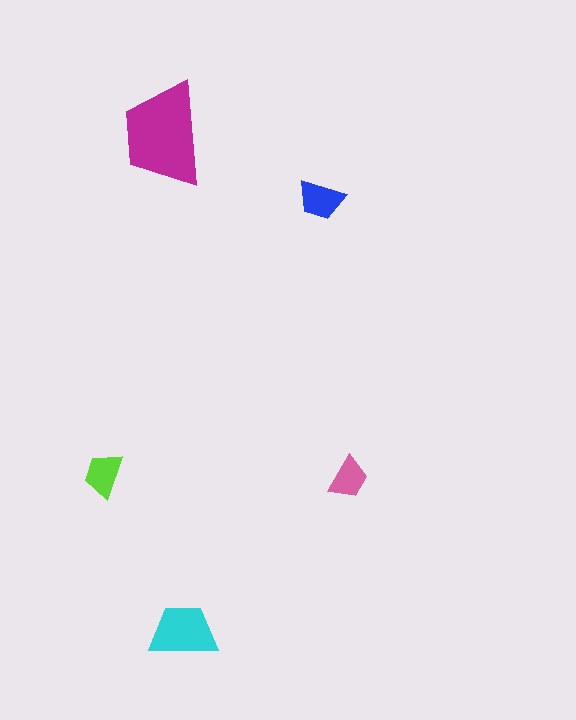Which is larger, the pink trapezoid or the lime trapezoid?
The lime one.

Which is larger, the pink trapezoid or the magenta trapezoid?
The magenta one.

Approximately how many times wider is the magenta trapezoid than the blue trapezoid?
About 2 times wider.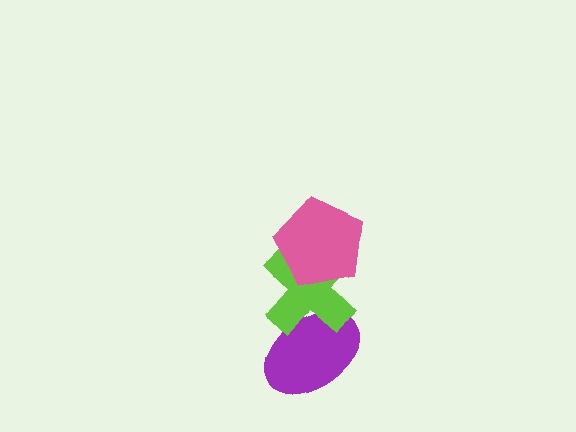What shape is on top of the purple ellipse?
The lime cross is on top of the purple ellipse.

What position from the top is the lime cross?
The lime cross is 2nd from the top.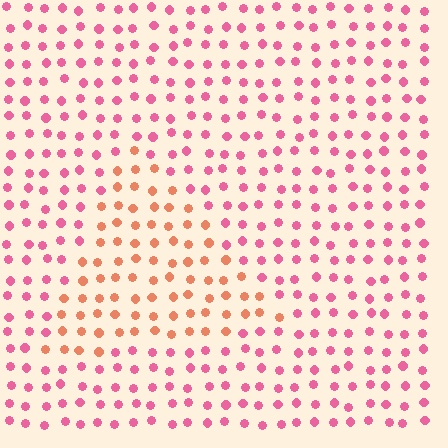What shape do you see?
I see a triangle.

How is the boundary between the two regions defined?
The boundary is defined purely by a slight shift in hue (about 40 degrees). Spacing, size, and orientation are identical on both sides.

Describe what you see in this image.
The image is filled with small pink elements in a uniform arrangement. A triangle-shaped region is visible where the elements are tinted to a slightly different hue, forming a subtle color boundary.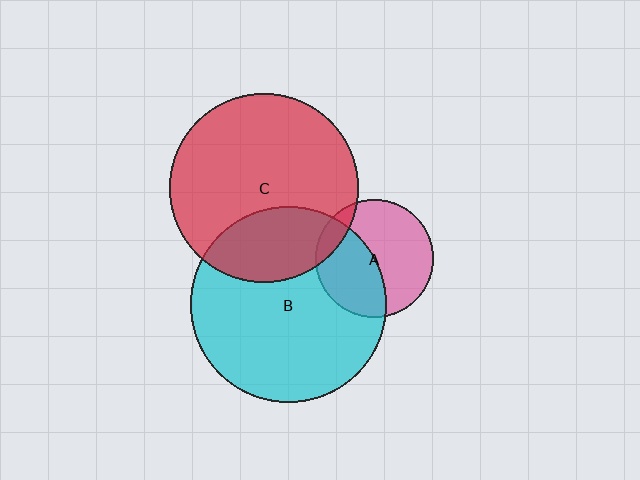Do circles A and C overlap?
Yes.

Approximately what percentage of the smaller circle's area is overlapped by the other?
Approximately 10%.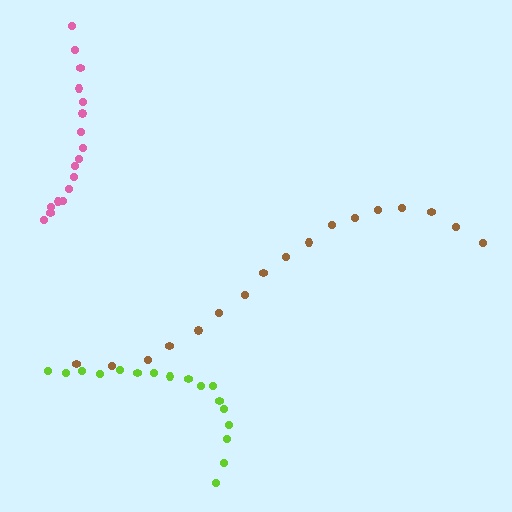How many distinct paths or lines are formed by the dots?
There are 3 distinct paths.